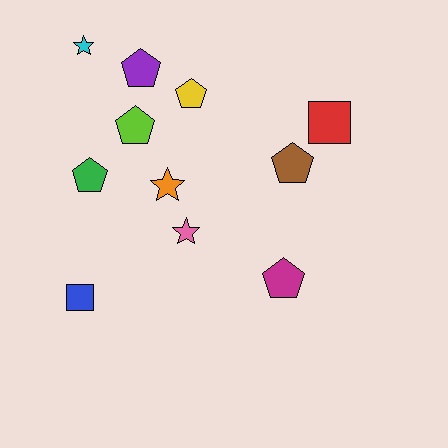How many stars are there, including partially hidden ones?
There are 3 stars.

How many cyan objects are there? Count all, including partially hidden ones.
There is 1 cyan object.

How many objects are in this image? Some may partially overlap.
There are 11 objects.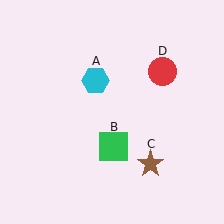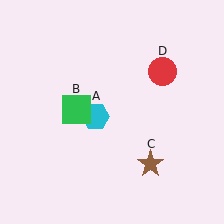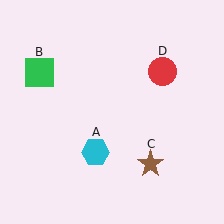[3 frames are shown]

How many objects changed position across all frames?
2 objects changed position: cyan hexagon (object A), green square (object B).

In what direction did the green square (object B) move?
The green square (object B) moved up and to the left.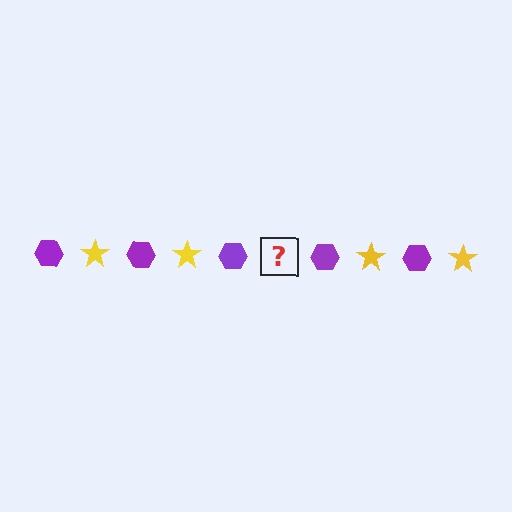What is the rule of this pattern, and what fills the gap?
The rule is that the pattern alternates between purple hexagon and yellow star. The gap should be filled with a yellow star.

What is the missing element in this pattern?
The missing element is a yellow star.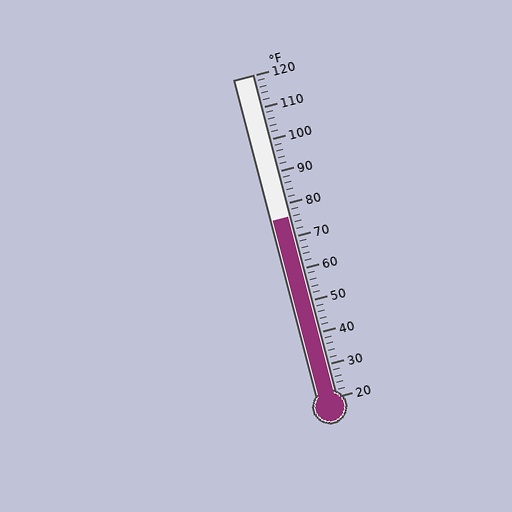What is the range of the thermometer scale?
The thermometer scale ranges from 20°F to 120°F.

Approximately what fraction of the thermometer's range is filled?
The thermometer is filled to approximately 55% of its range.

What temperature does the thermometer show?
The thermometer shows approximately 76°F.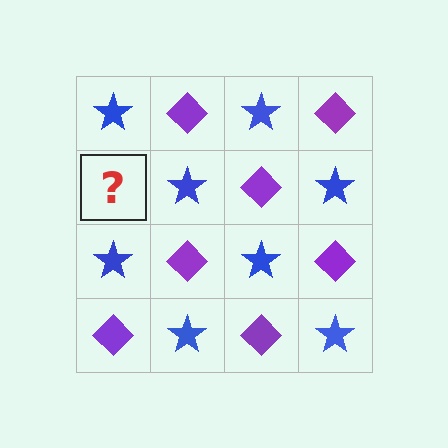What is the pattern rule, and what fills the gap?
The rule is that it alternates blue star and purple diamond in a checkerboard pattern. The gap should be filled with a purple diamond.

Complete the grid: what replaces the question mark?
The question mark should be replaced with a purple diamond.